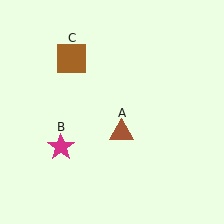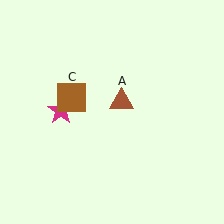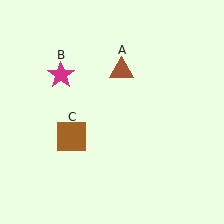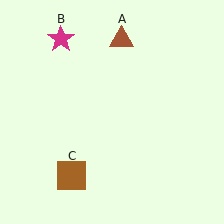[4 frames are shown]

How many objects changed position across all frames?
3 objects changed position: brown triangle (object A), magenta star (object B), brown square (object C).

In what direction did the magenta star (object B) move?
The magenta star (object B) moved up.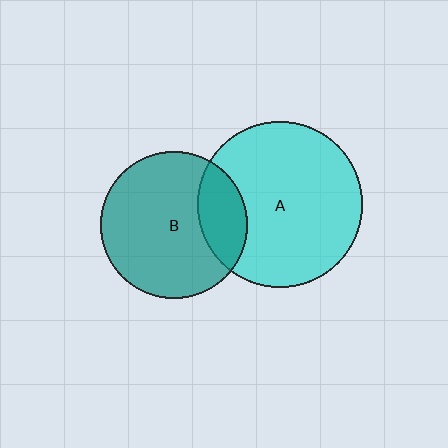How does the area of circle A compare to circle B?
Approximately 1.3 times.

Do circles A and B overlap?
Yes.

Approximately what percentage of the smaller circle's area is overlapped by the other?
Approximately 20%.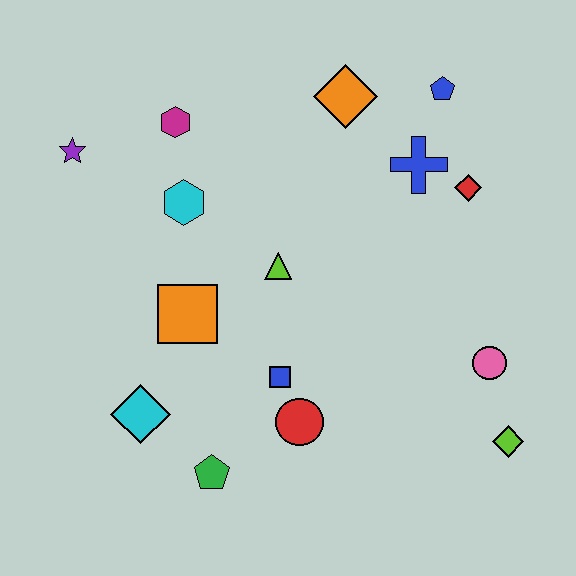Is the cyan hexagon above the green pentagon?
Yes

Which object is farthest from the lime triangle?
The lime diamond is farthest from the lime triangle.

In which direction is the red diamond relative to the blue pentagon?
The red diamond is below the blue pentagon.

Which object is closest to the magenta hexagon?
The cyan hexagon is closest to the magenta hexagon.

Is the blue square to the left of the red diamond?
Yes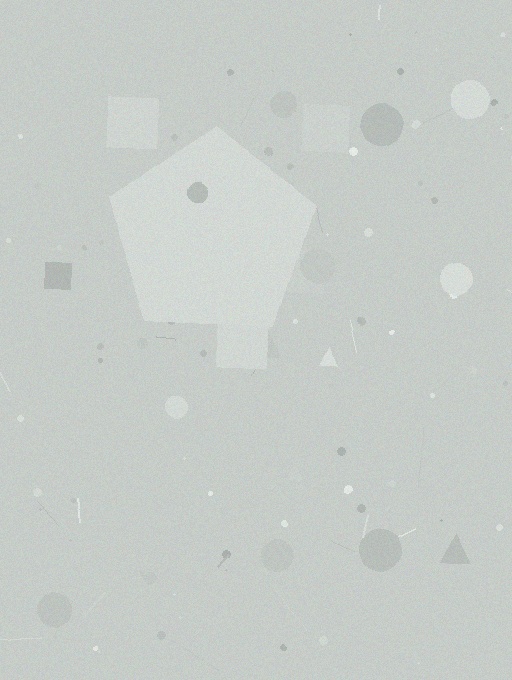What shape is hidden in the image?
A pentagon is hidden in the image.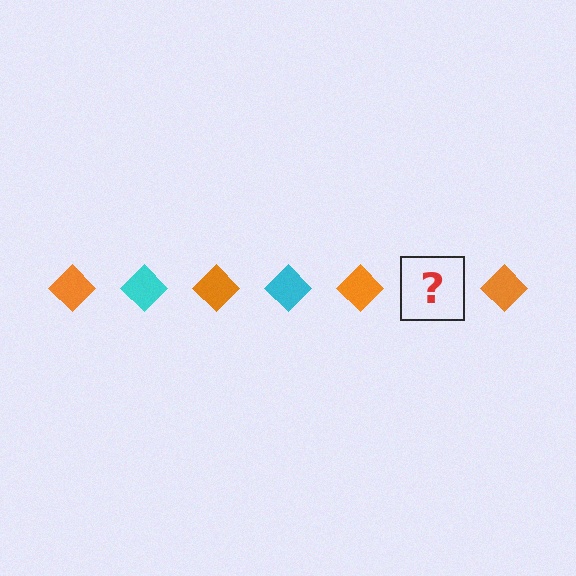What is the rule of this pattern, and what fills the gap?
The rule is that the pattern cycles through orange, cyan diamonds. The gap should be filled with a cyan diamond.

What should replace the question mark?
The question mark should be replaced with a cyan diamond.